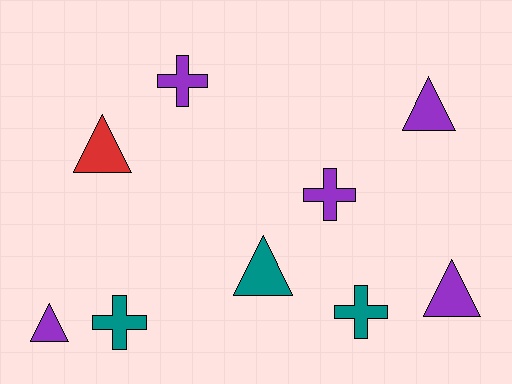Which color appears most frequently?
Purple, with 5 objects.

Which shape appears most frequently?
Triangle, with 5 objects.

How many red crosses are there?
There are no red crosses.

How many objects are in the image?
There are 9 objects.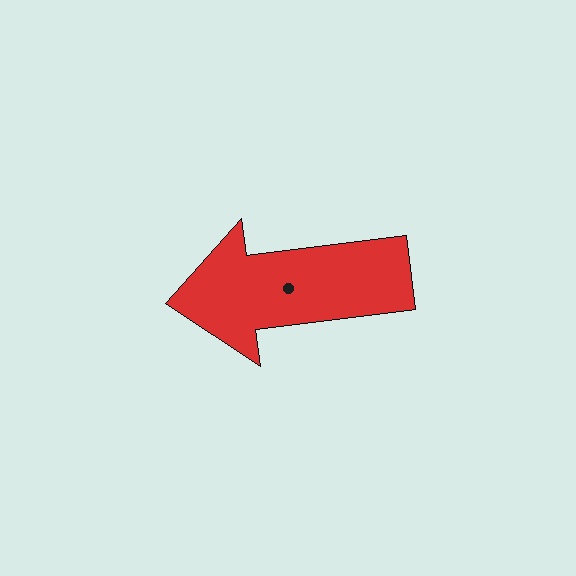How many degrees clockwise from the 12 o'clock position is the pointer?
Approximately 263 degrees.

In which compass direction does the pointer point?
West.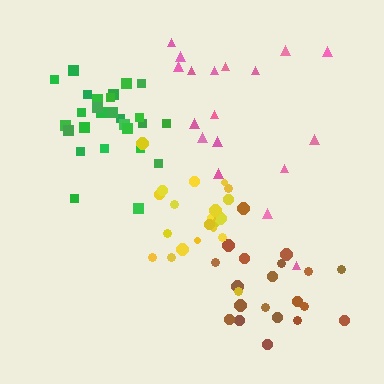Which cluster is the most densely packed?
Yellow.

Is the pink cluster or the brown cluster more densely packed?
Brown.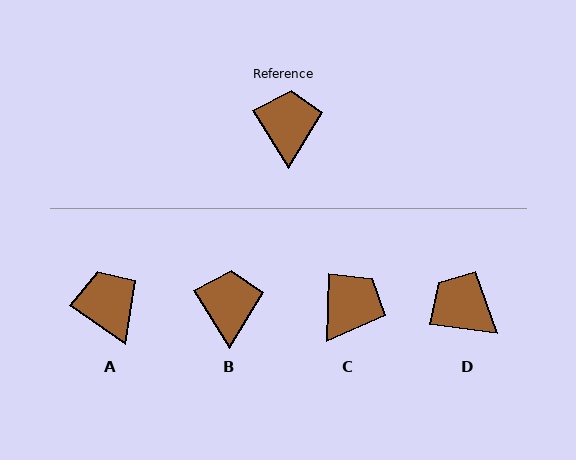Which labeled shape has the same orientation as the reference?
B.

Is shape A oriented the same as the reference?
No, it is off by about 23 degrees.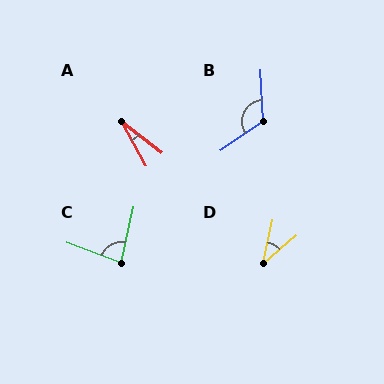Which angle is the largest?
B, at approximately 121 degrees.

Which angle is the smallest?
A, at approximately 23 degrees.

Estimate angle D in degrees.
Approximately 37 degrees.